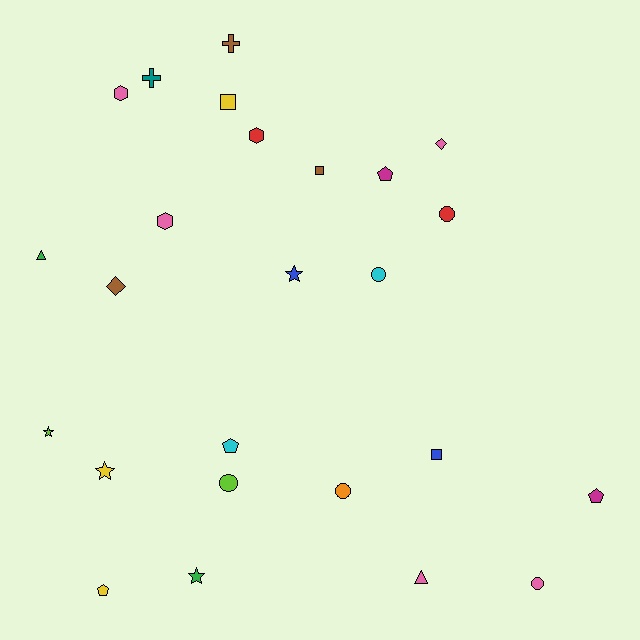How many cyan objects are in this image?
There are 2 cyan objects.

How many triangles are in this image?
There are 2 triangles.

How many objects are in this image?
There are 25 objects.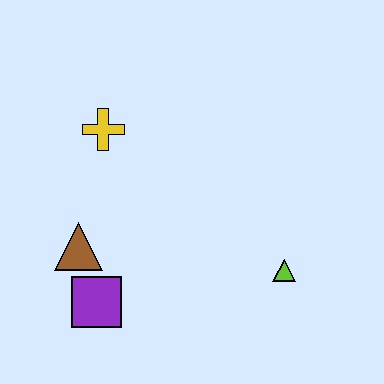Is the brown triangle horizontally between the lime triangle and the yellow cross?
No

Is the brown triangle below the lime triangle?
No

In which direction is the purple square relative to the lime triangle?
The purple square is to the left of the lime triangle.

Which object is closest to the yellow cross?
The brown triangle is closest to the yellow cross.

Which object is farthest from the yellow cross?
The lime triangle is farthest from the yellow cross.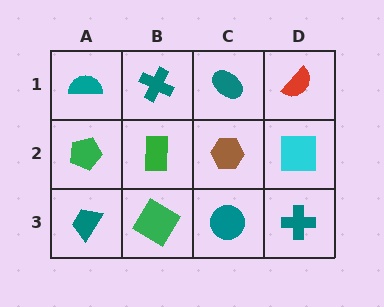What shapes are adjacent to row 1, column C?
A brown hexagon (row 2, column C), a teal cross (row 1, column B), a red semicircle (row 1, column D).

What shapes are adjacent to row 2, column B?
A teal cross (row 1, column B), a green diamond (row 3, column B), a green pentagon (row 2, column A), a brown hexagon (row 2, column C).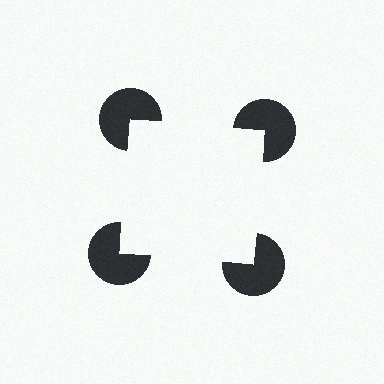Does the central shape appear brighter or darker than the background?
It typically appears slightly brighter than the background, even though no actual brightness change is drawn.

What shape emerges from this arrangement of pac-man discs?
An illusory square — its edges are inferred from the aligned wedge cuts in the pac-man discs, not physically drawn.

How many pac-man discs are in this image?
There are 4 — one at each vertex of the illusory square.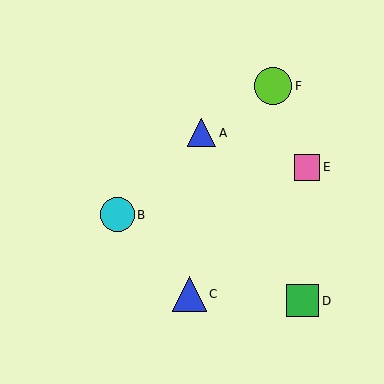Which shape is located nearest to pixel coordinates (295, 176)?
The pink square (labeled E) at (307, 167) is nearest to that location.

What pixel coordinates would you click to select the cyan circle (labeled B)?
Click at (117, 215) to select the cyan circle B.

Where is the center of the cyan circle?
The center of the cyan circle is at (117, 215).